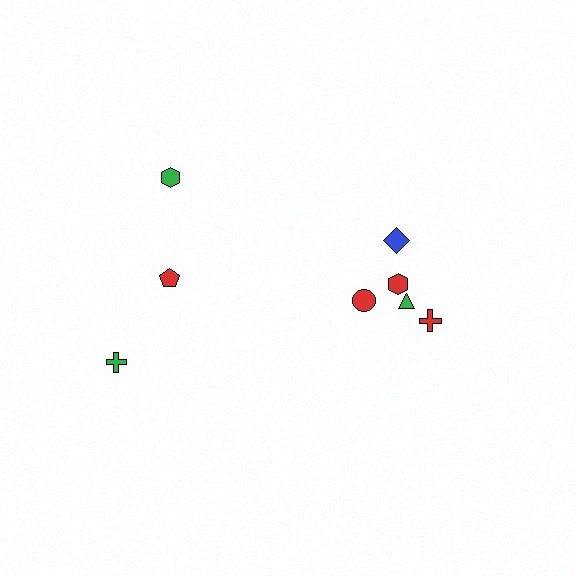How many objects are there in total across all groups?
There are 8 objects.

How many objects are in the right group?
There are 5 objects.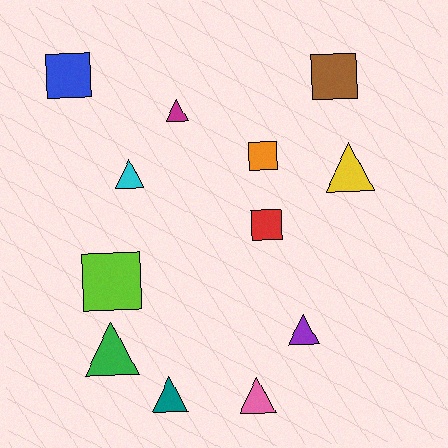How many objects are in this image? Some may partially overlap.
There are 12 objects.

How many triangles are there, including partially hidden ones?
There are 7 triangles.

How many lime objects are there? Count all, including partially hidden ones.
There is 1 lime object.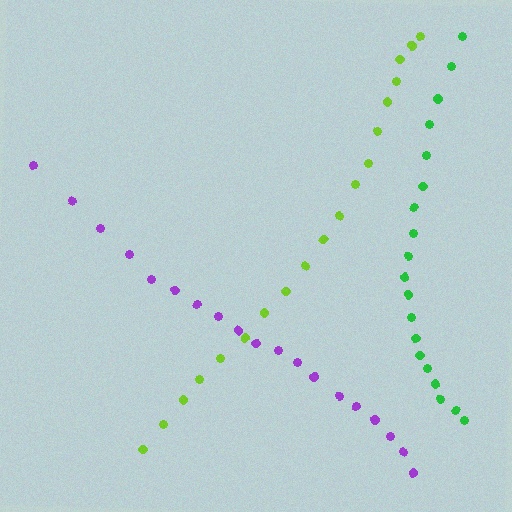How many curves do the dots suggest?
There are 3 distinct paths.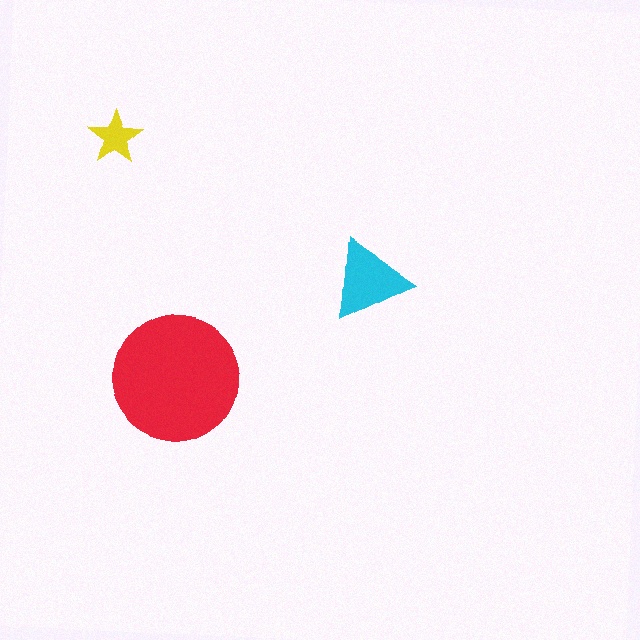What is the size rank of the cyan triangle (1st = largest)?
2nd.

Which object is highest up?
The yellow star is topmost.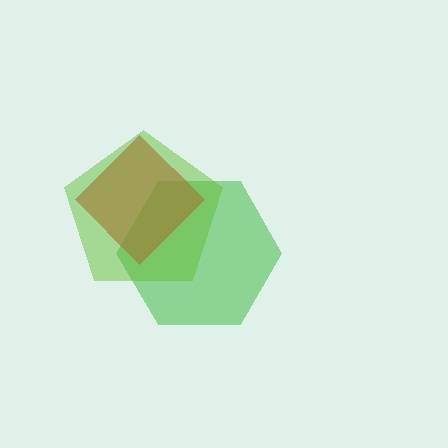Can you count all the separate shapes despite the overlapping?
Yes, there are 3 separate shapes.